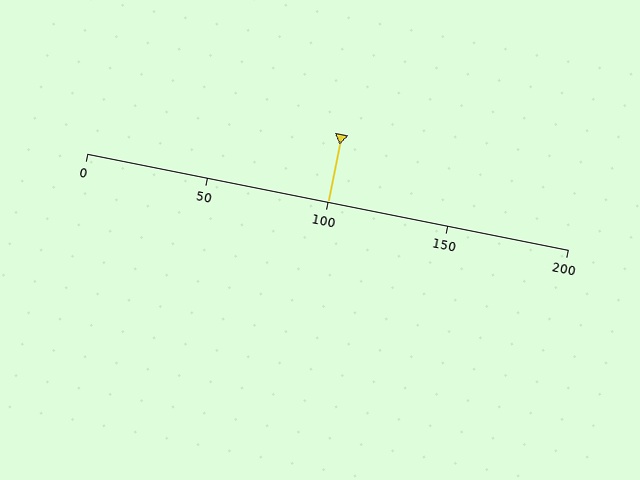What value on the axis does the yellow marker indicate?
The marker indicates approximately 100.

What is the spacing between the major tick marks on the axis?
The major ticks are spaced 50 apart.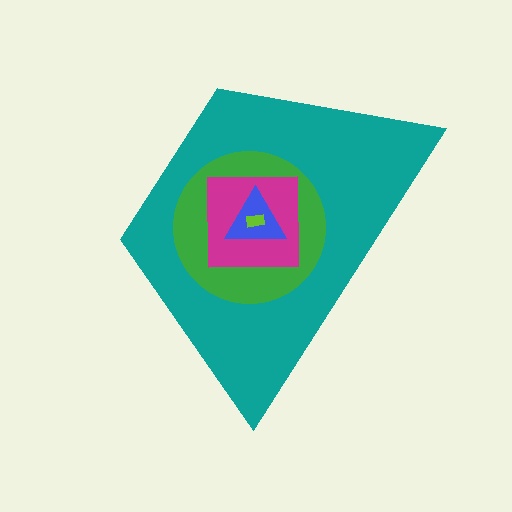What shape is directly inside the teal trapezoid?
The green circle.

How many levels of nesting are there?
5.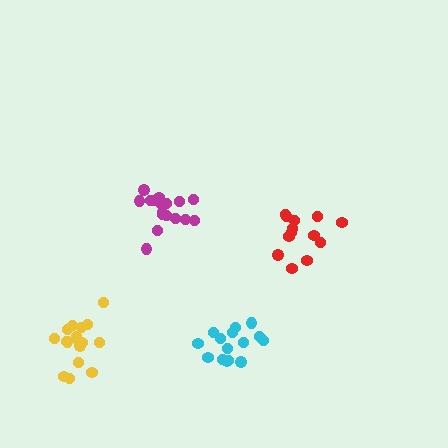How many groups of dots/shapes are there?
There are 4 groups.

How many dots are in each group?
Group 1: 17 dots, Group 2: 17 dots, Group 3: 15 dots, Group 4: 13 dots (62 total).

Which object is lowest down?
The cyan cluster is bottommost.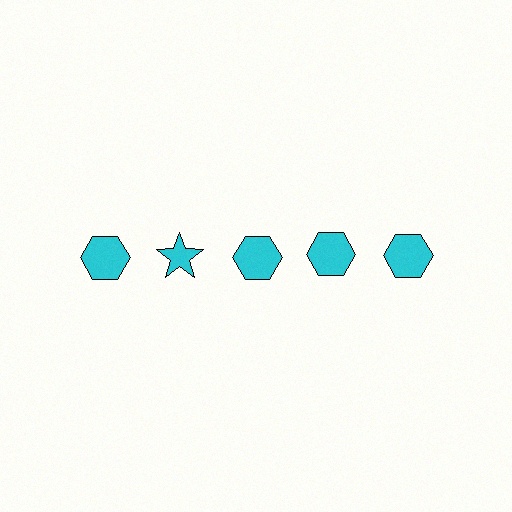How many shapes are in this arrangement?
There are 5 shapes arranged in a grid pattern.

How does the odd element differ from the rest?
It has a different shape: star instead of hexagon.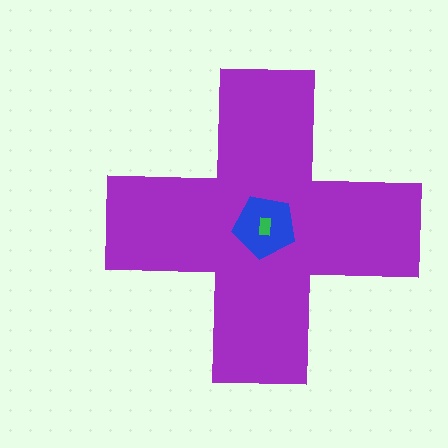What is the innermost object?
The green rectangle.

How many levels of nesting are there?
3.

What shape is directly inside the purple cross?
The blue pentagon.